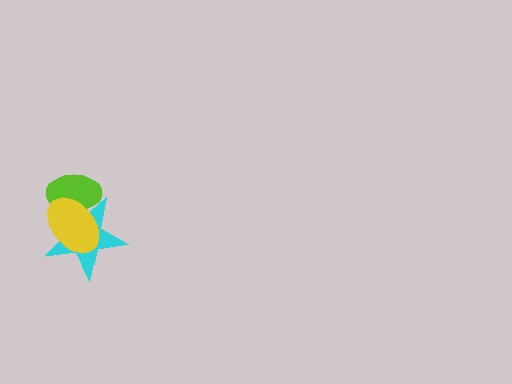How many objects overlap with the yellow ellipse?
2 objects overlap with the yellow ellipse.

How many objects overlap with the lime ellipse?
2 objects overlap with the lime ellipse.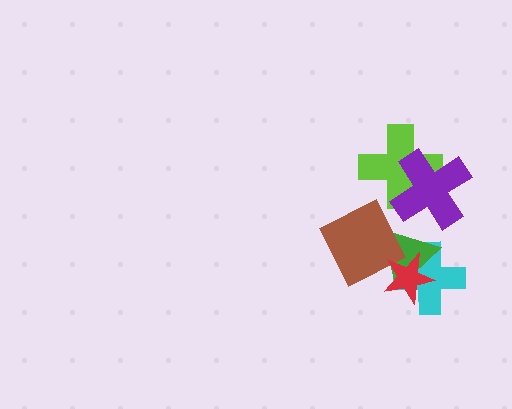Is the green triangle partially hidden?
Yes, it is partially covered by another shape.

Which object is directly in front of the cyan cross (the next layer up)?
The green triangle is directly in front of the cyan cross.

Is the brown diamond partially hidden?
Yes, it is partially covered by another shape.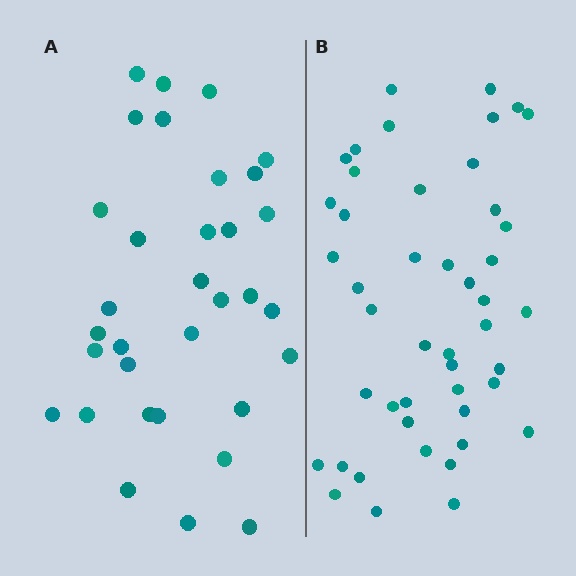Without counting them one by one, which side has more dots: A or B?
Region B (the right region) has more dots.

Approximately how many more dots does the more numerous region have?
Region B has approximately 15 more dots than region A.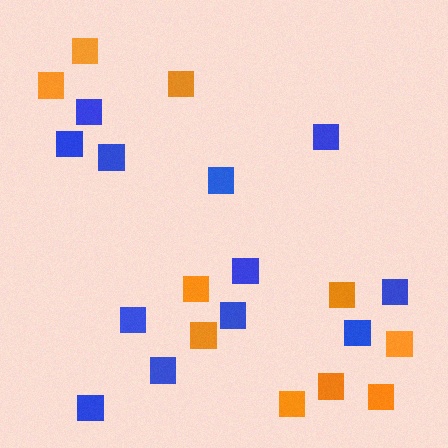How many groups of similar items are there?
There are 2 groups: one group of orange squares (10) and one group of blue squares (12).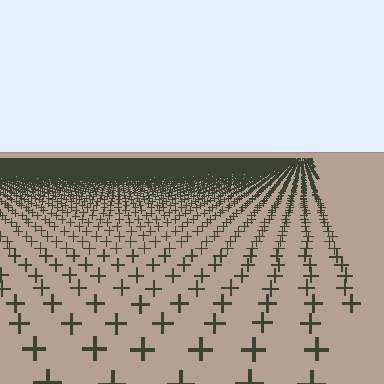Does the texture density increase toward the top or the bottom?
Density increases toward the top.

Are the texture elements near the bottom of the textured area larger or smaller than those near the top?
Larger. Near the bottom, elements are closer to the viewer and appear at a bigger on-screen size.